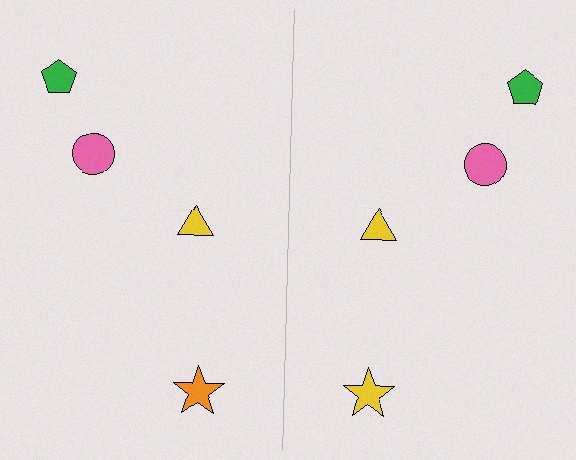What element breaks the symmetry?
The yellow star on the right side breaks the symmetry — its mirror counterpart is orange.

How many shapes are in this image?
There are 8 shapes in this image.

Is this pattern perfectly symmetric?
No, the pattern is not perfectly symmetric. The yellow star on the right side breaks the symmetry — its mirror counterpart is orange.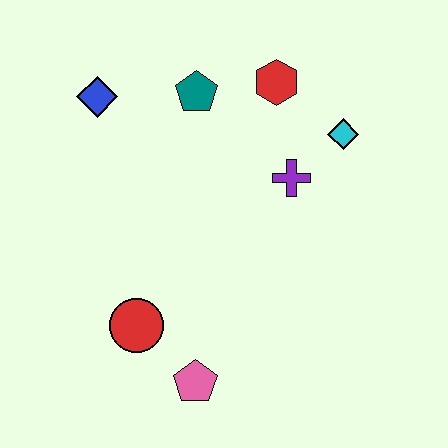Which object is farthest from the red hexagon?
The pink pentagon is farthest from the red hexagon.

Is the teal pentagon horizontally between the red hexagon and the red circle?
Yes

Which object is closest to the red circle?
The pink pentagon is closest to the red circle.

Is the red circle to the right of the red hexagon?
No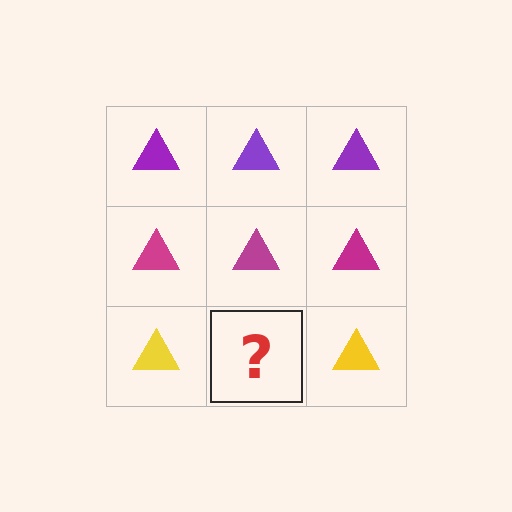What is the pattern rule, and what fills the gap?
The rule is that each row has a consistent color. The gap should be filled with a yellow triangle.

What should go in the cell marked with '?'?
The missing cell should contain a yellow triangle.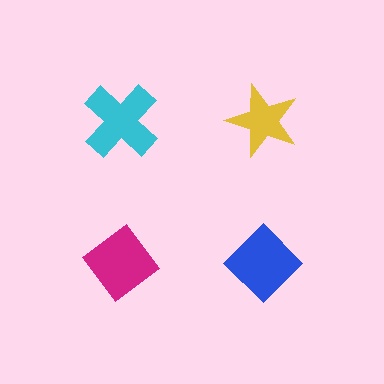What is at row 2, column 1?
A magenta diamond.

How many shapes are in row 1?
2 shapes.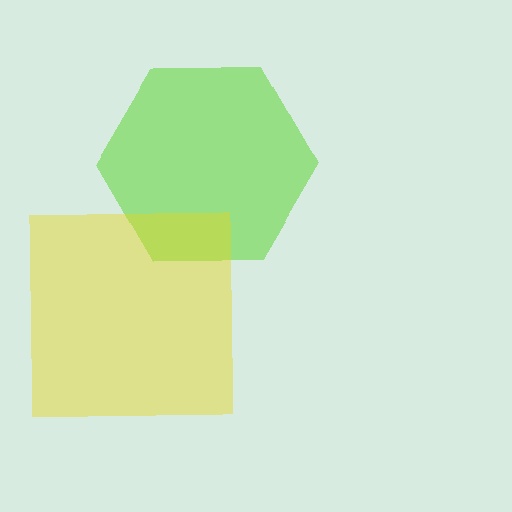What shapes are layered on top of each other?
The layered shapes are: a lime hexagon, a yellow square.